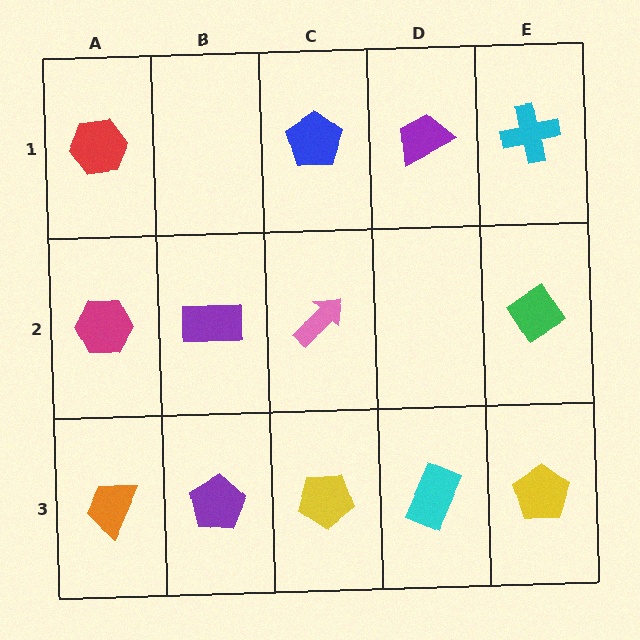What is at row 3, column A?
An orange trapezoid.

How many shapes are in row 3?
5 shapes.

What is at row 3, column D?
A cyan rectangle.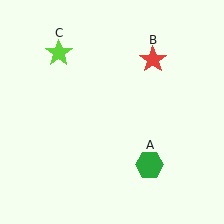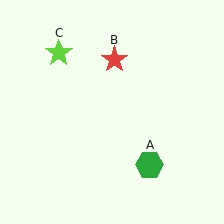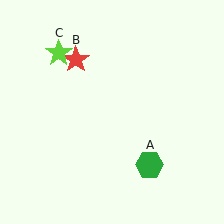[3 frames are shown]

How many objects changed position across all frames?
1 object changed position: red star (object B).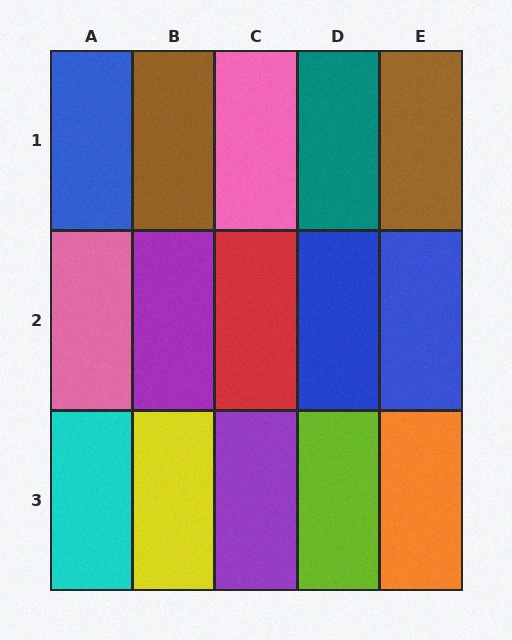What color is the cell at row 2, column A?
Pink.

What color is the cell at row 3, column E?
Orange.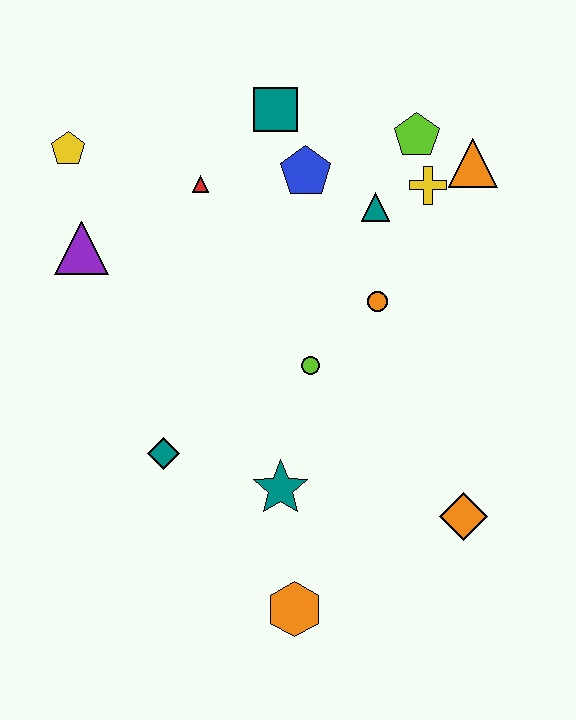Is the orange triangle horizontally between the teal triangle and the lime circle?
No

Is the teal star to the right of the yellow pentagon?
Yes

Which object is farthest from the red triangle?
The orange hexagon is farthest from the red triangle.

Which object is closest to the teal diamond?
The teal star is closest to the teal diamond.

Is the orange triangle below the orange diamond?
No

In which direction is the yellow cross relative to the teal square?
The yellow cross is to the right of the teal square.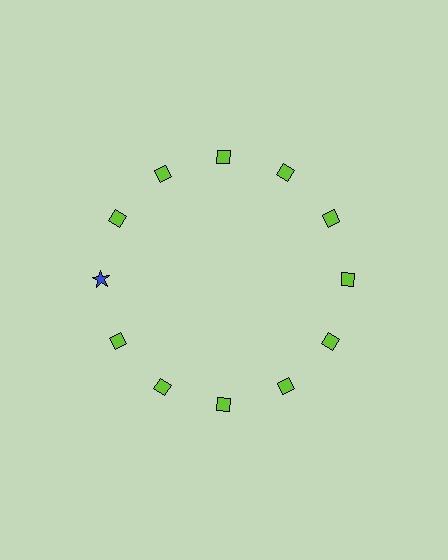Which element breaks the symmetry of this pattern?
The blue star at roughly the 9 o'clock position breaks the symmetry. All other shapes are lime diamonds.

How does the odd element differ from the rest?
It differs in both color (blue instead of lime) and shape (star instead of diamond).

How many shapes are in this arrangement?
There are 12 shapes arranged in a ring pattern.